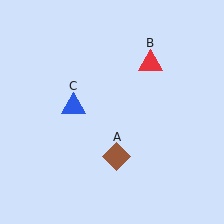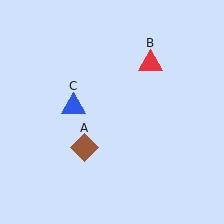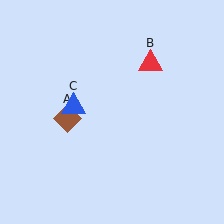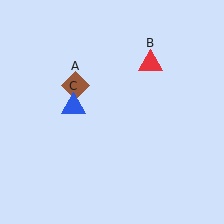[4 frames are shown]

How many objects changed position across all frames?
1 object changed position: brown diamond (object A).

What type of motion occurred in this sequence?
The brown diamond (object A) rotated clockwise around the center of the scene.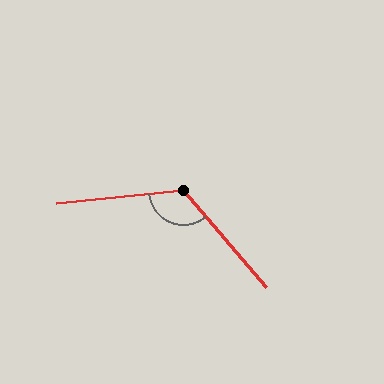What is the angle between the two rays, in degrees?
Approximately 125 degrees.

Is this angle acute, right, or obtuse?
It is obtuse.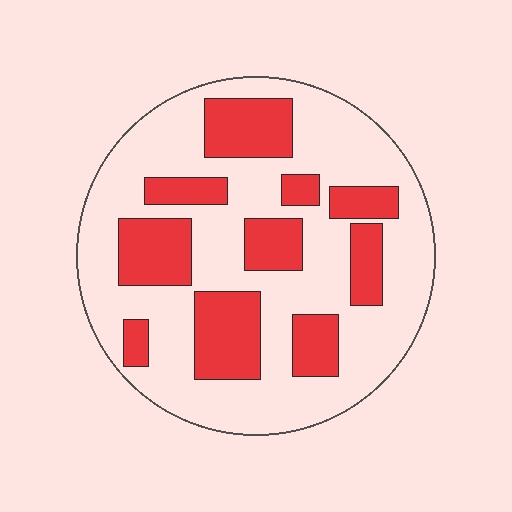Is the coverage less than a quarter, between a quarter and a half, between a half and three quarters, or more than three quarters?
Between a quarter and a half.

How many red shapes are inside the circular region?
10.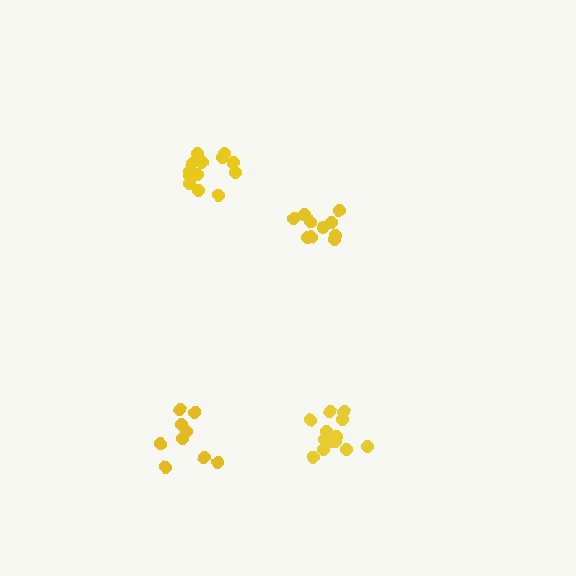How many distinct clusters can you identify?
There are 4 distinct clusters.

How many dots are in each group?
Group 1: 13 dots, Group 2: 10 dots, Group 3: 13 dots, Group 4: 9 dots (45 total).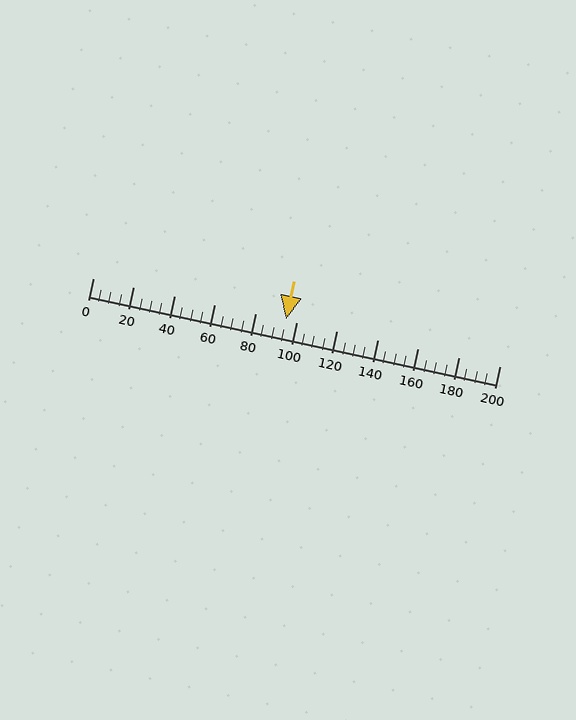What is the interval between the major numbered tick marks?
The major tick marks are spaced 20 units apart.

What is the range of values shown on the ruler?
The ruler shows values from 0 to 200.